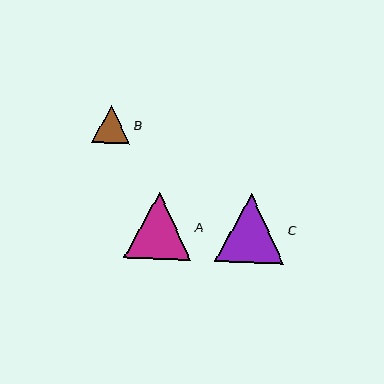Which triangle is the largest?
Triangle C is the largest with a size of approximately 69 pixels.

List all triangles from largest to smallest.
From largest to smallest: C, A, B.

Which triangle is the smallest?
Triangle B is the smallest with a size of approximately 38 pixels.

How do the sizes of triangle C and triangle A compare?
Triangle C and triangle A are approximately the same size.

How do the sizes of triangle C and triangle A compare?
Triangle C and triangle A are approximately the same size.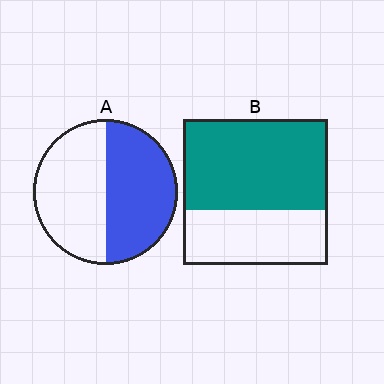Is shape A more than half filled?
Roughly half.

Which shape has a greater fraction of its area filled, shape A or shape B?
Shape B.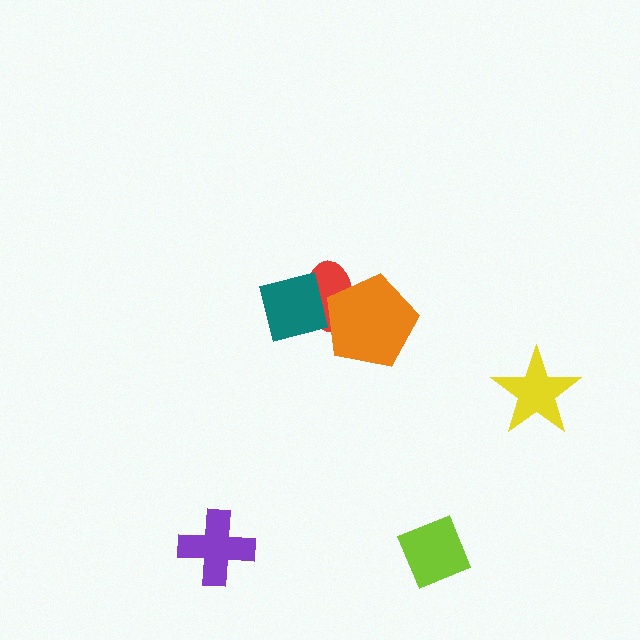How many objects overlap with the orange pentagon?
2 objects overlap with the orange pentagon.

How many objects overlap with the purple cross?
0 objects overlap with the purple cross.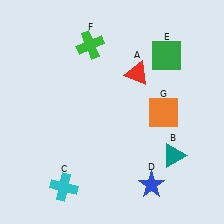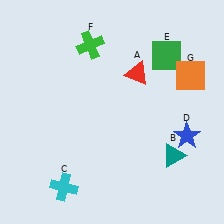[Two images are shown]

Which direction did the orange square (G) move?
The orange square (G) moved up.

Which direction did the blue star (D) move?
The blue star (D) moved up.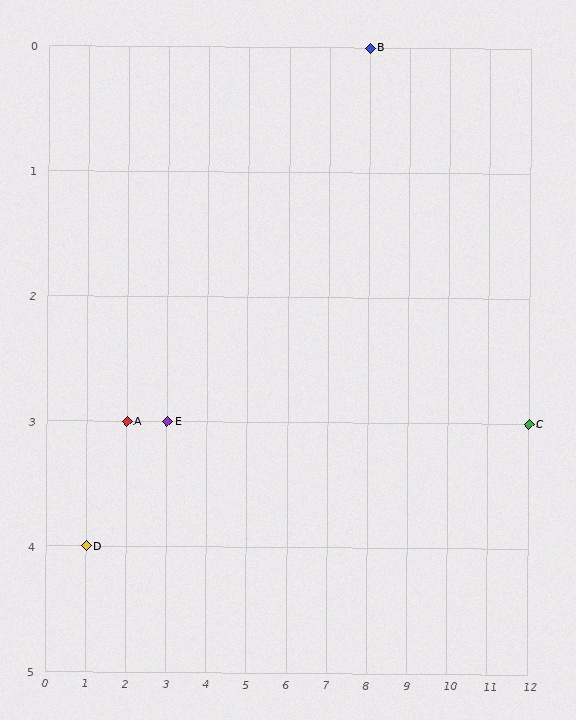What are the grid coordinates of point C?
Point C is at grid coordinates (12, 3).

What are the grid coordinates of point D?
Point D is at grid coordinates (1, 4).